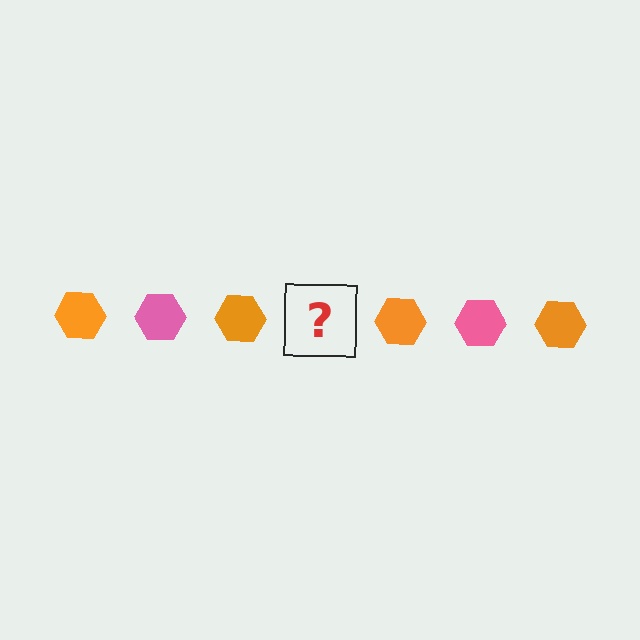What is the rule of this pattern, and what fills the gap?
The rule is that the pattern cycles through orange, pink hexagons. The gap should be filled with a pink hexagon.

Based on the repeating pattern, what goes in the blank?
The blank should be a pink hexagon.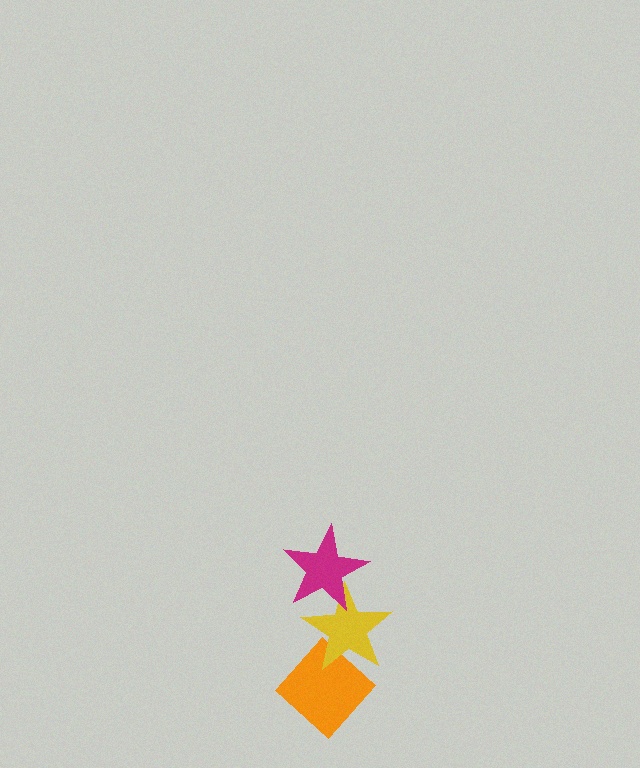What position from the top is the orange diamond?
The orange diamond is 3rd from the top.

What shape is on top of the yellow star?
The magenta star is on top of the yellow star.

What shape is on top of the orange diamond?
The yellow star is on top of the orange diamond.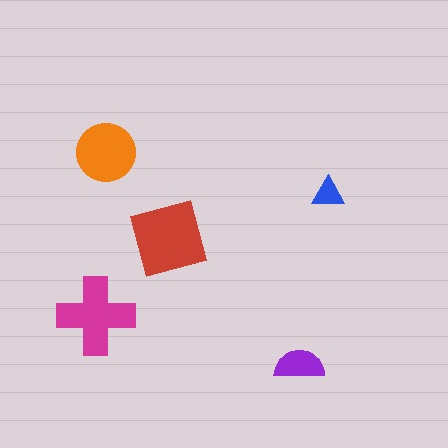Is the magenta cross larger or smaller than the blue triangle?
Larger.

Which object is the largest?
The red square.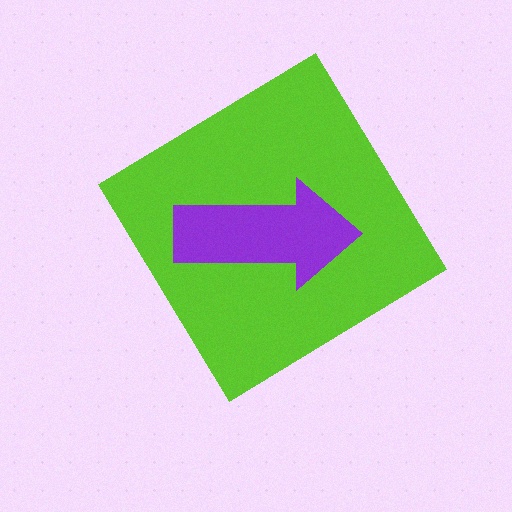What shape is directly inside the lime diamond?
The purple arrow.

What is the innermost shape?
The purple arrow.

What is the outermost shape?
The lime diamond.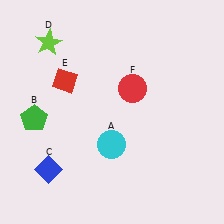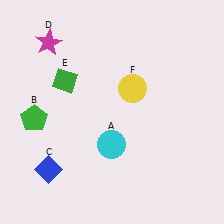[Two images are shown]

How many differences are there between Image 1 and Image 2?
There are 3 differences between the two images.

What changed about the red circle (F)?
In Image 1, F is red. In Image 2, it changed to yellow.